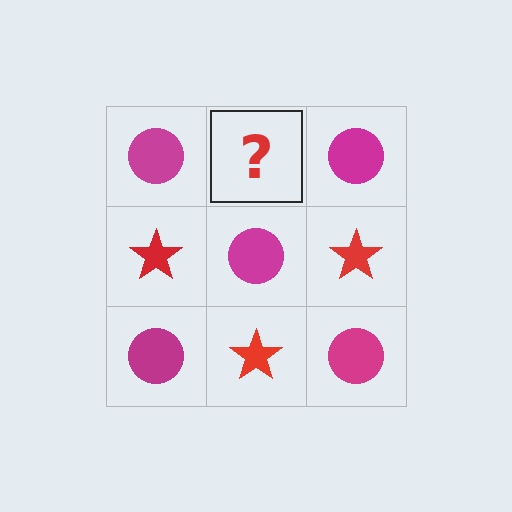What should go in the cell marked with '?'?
The missing cell should contain a red star.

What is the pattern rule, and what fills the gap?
The rule is that it alternates magenta circle and red star in a checkerboard pattern. The gap should be filled with a red star.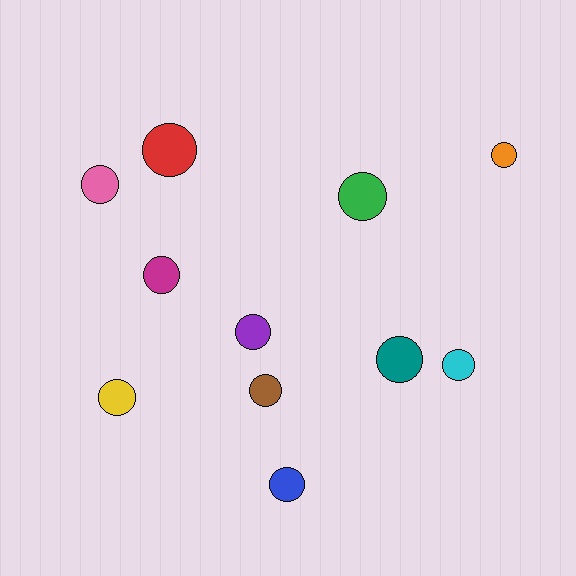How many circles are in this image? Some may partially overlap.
There are 11 circles.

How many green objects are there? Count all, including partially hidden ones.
There is 1 green object.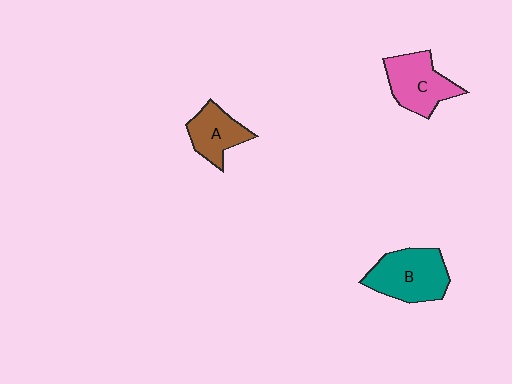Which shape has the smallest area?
Shape A (brown).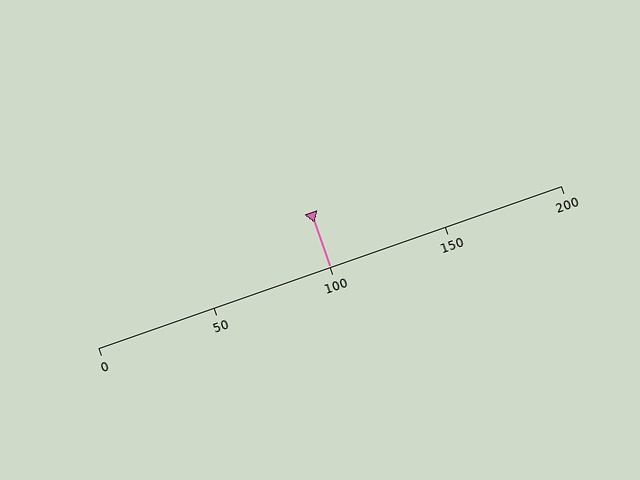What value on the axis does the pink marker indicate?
The marker indicates approximately 100.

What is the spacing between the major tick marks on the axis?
The major ticks are spaced 50 apart.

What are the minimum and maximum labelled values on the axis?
The axis runs from 0 to 200.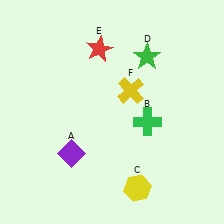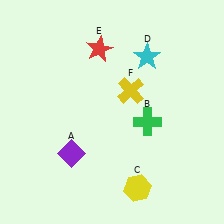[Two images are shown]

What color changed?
The star (D) changed from green in Image 1 to cyan in Image 2.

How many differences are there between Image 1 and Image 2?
There is 1 difference between the two images.